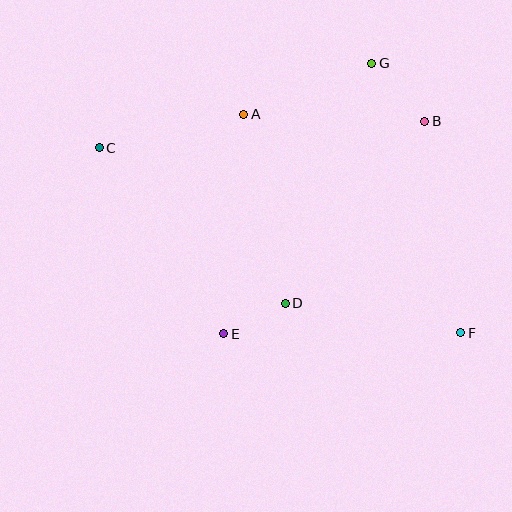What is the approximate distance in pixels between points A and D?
The distance between A and D is approximately 194 pixels.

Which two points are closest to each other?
Points D and E are closest to each other.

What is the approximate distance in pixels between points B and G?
The distance between B and G is approximately 79 pixels.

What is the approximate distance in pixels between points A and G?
The distance between A and G is approximately 138 pixels.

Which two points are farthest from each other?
Points C and F are farthest from each other.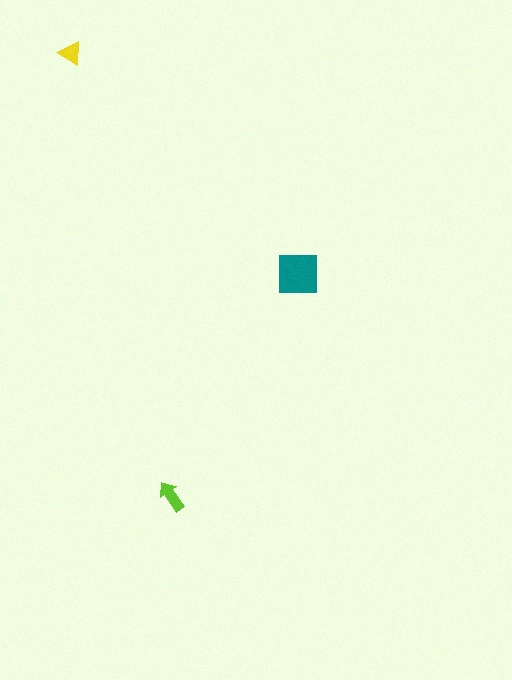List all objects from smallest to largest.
The yellow triangle, the lime arrow, the teal square.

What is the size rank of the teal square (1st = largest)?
1st.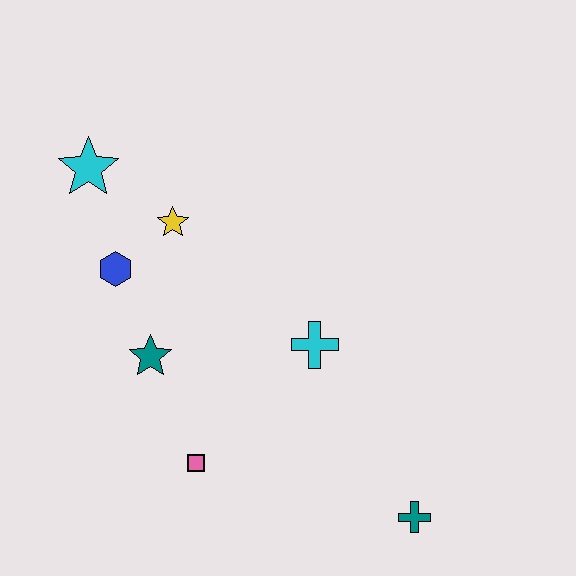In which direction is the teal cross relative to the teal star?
The teal cross is to the right of the teal star.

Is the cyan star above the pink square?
Yes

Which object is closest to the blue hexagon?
The yellow star is closest to the blue hexagon.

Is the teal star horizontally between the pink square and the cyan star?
Yes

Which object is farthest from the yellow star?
The teal cross is farthest from the yellow star.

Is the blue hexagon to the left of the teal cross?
Yes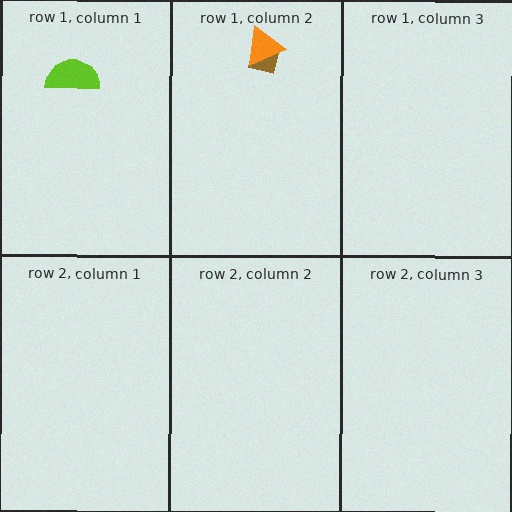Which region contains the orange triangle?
The row 1, column 2 region.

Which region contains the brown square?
The row 1, column 2 region.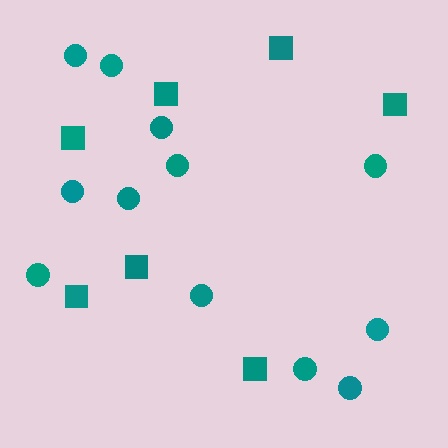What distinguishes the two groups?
There are 2 groups: one group of squares (7) and one group of circles (12).